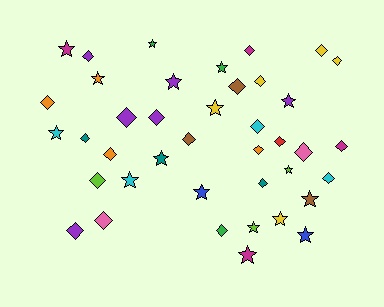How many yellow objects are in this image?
There are 5 yellow objects.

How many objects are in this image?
There are 40 objects.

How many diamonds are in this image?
There are 23 diamonds.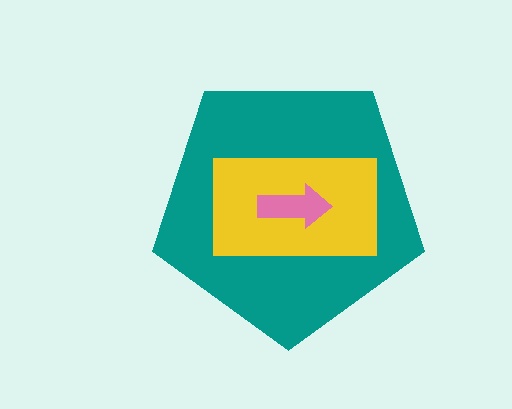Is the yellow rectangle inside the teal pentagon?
Yes.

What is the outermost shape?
The teal pentagon.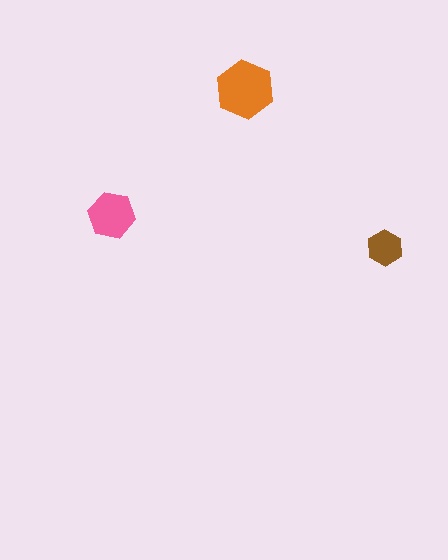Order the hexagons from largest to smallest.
the orange one, the pink one, the brown one.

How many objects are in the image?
There are 3 objects in the image.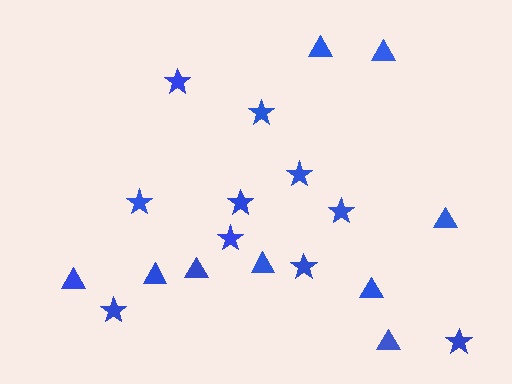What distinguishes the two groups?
There are 2 groups: one group of triangles (9) and one group of stars (10).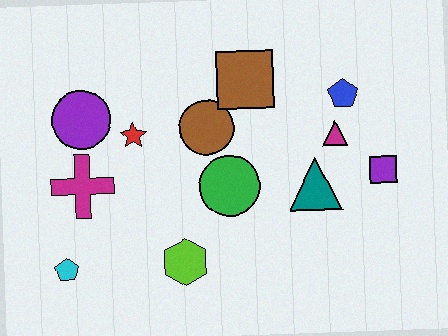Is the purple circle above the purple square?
Yes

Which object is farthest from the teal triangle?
The cyan pentagon is farthest from the teal triangle.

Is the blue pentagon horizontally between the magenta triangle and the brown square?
No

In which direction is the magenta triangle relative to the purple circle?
The magenta triangle is to the right of the purple circle.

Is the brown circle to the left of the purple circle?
No